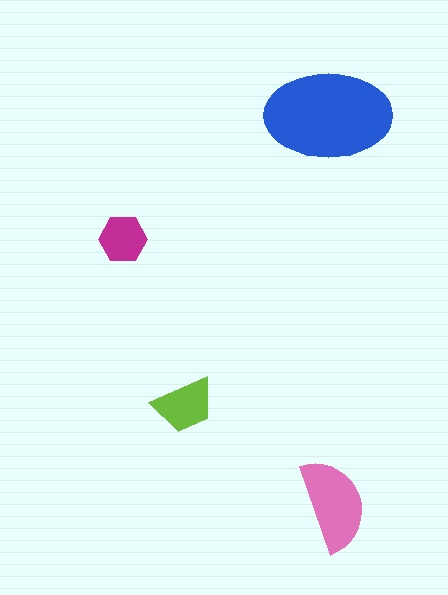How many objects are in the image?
There are 4 objects in the image.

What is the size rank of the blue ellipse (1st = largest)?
1st.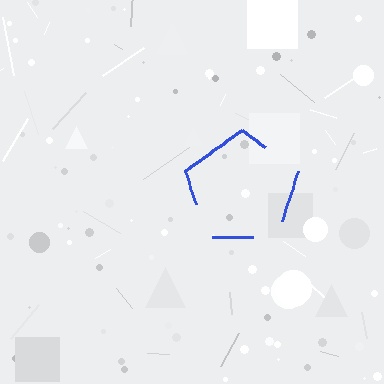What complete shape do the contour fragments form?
The contour fragments form a pentagon.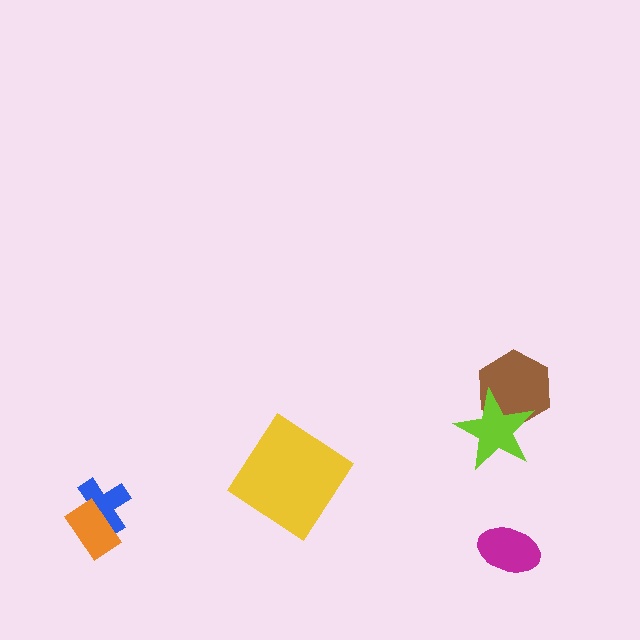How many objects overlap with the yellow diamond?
0 objects overlap with the yellow diamond.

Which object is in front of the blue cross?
The orange rectangle is in front of the blue cross.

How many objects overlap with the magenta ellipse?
0 objects overlap with the magenta ellipse.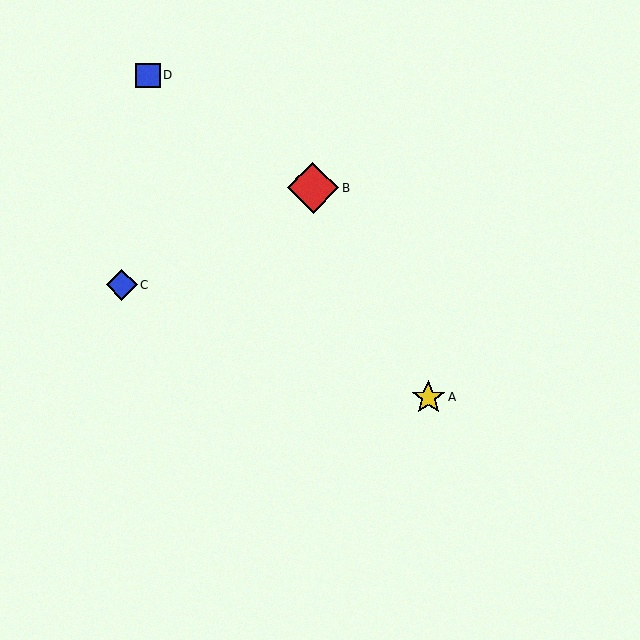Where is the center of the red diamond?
The center of the red diamond is at (313, 188).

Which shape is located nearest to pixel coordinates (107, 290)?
The blue diamond (labeled C) at (122, 285) is nearest to that location.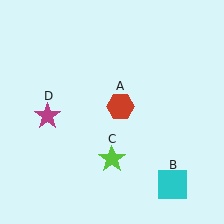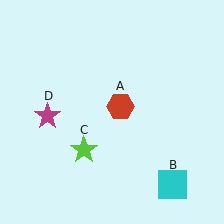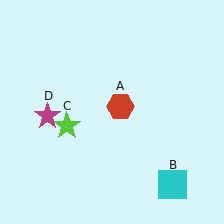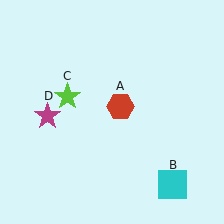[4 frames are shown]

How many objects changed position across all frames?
1 object changed position: lime star (object C).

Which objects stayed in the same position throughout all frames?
Red hexagon (object A) and cyan square (object B) and magenta star (object D) remained stationary.